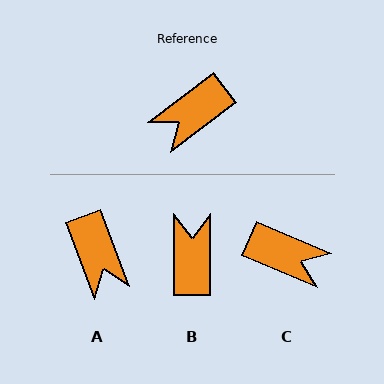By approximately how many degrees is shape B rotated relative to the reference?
Approximately 128 degrees clockwise.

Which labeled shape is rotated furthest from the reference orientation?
B, about 128 degrees away.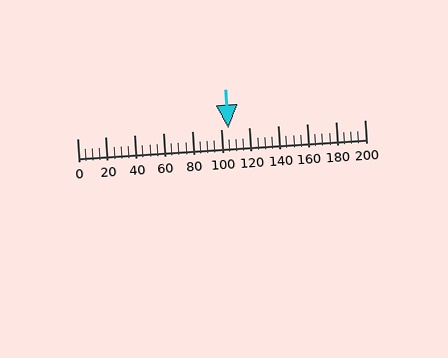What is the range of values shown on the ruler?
The ruler shows values from 0 to 200.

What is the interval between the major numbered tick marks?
The major tick marks are spaced 20 units apart.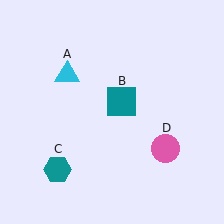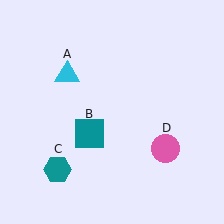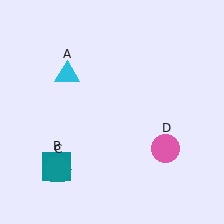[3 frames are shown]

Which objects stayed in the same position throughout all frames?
Cyan triangle (object A) and teal hexagon (object C) and pink circle (object D) remained stationary.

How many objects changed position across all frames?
1 object changed position: teal square (object B).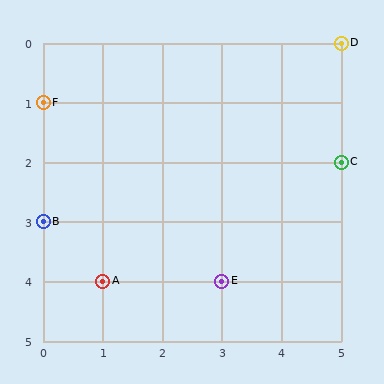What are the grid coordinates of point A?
Point A is at grid coordinates (1, 4).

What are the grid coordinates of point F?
Point F is at grid coordinates (0, 1).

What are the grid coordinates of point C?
Point C is at grid coordinates (5, 2).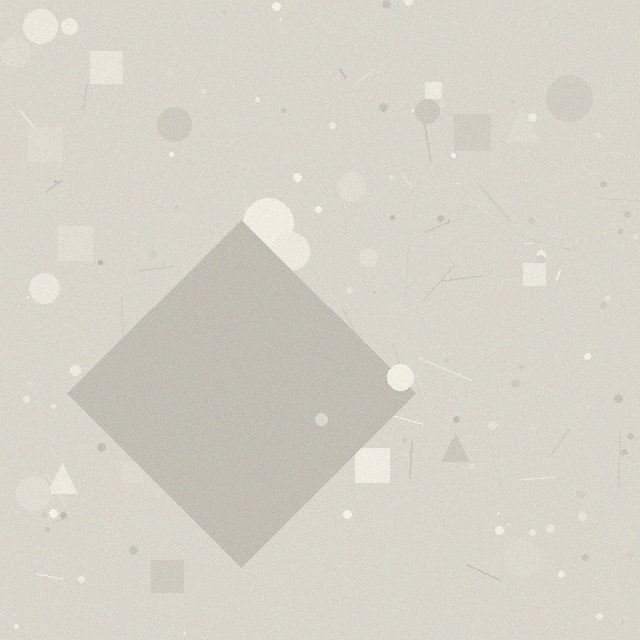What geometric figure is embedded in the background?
A diamond is embedded in the background.